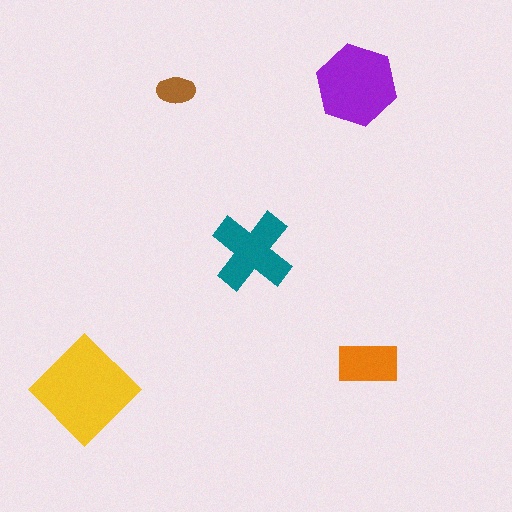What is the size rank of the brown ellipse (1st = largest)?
5th.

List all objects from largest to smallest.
The yellow diamond, the purple hexagon, the teal cross, the orange rectangle, the brown ellipse.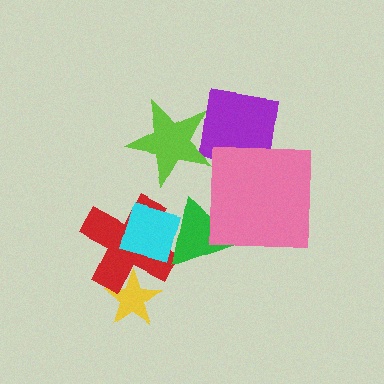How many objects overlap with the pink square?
2 objects overlap with the pink square.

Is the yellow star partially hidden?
Yes, it is partially covered by another shape.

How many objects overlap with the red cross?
3 objects overlap with the red cross.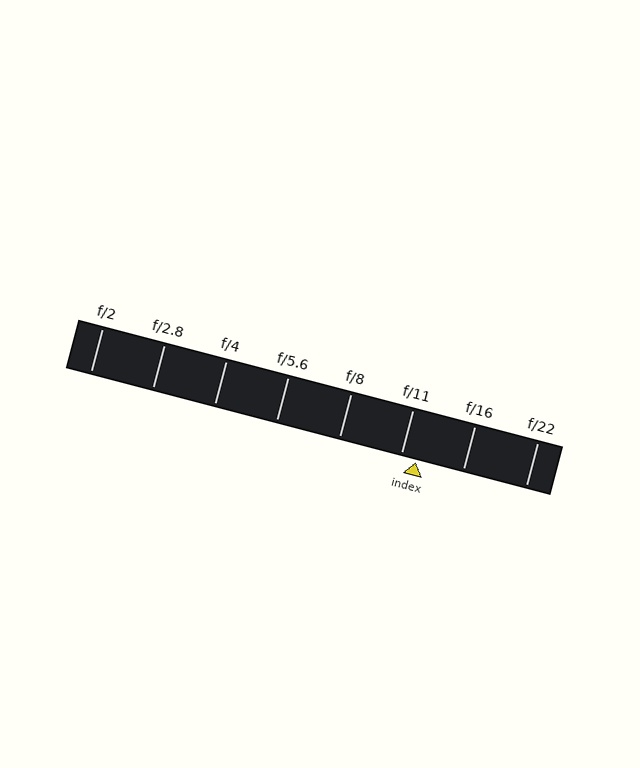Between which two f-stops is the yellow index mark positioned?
The index mark is between f/11 and f/16.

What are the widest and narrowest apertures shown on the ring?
The widest aperture shown is f/2 and the narrowest is f/22.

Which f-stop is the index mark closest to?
The index mark is closest to f/11.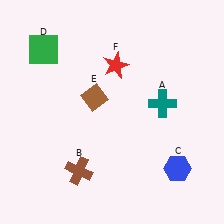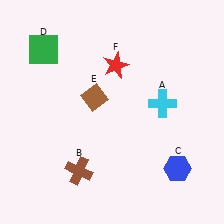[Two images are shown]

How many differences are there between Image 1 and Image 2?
There is 1 difference between the two images.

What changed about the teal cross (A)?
In Image 1, A is teal. In Image 2, it changed to cyan.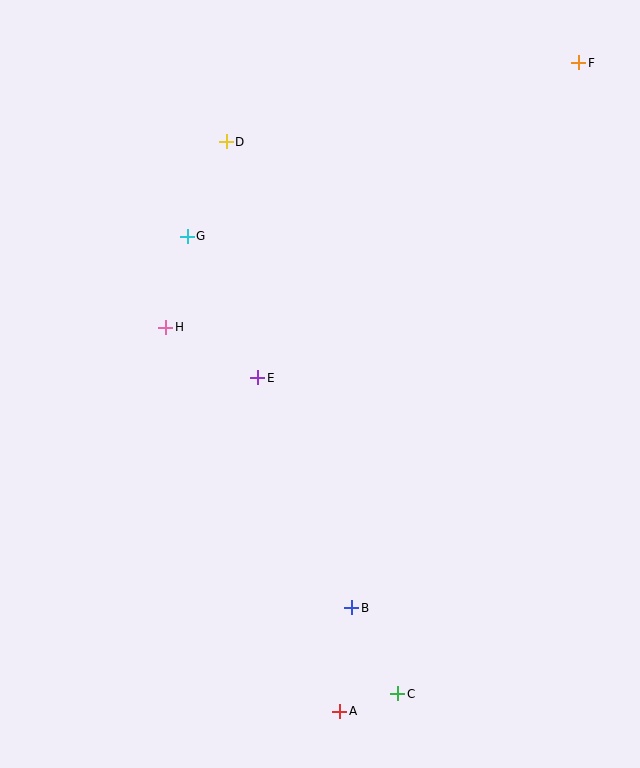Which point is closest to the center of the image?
Point E at (258, 378) is closest to the center.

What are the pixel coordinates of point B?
Point B is at (352, 608).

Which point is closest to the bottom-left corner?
Point A is closest to the bottom-left corner.